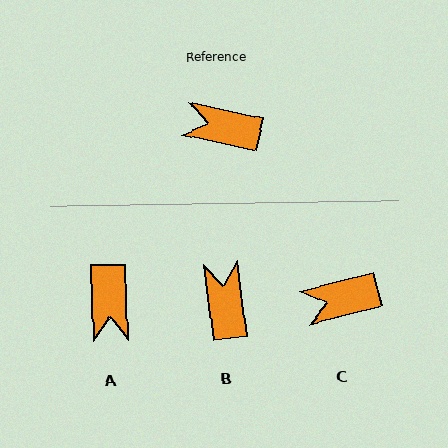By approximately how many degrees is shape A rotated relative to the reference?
Approximately 104 degrees counter-clockwise.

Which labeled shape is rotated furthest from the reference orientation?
A, about 104 degrees away.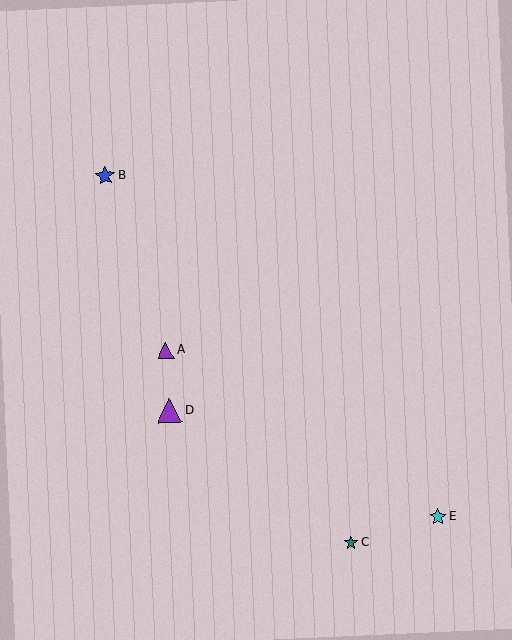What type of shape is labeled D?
Shape D is a purple triangle.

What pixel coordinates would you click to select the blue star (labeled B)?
Click at (105, 176) to select the blue star B.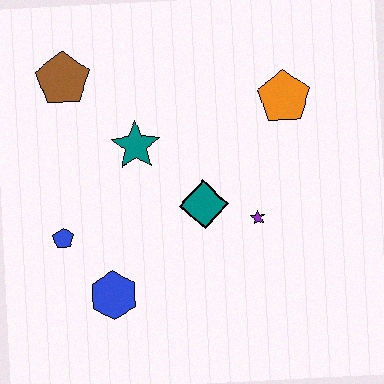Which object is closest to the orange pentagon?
The purple star is closest to the orange pentagon.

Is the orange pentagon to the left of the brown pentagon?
No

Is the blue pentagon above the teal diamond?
No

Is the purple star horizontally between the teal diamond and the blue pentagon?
No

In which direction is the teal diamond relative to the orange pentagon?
The teal diamond is below the orange pentagon.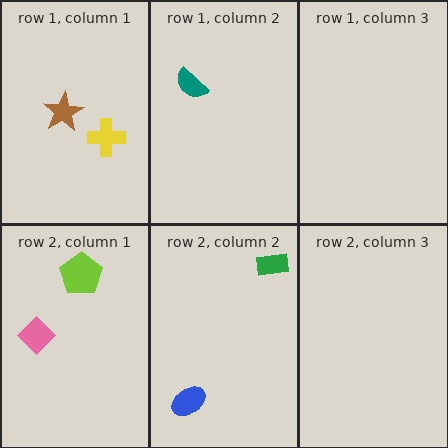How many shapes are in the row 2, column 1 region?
2.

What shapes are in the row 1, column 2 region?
The teal semicircle.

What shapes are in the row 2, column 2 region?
The green rectangle, the blue ellipse.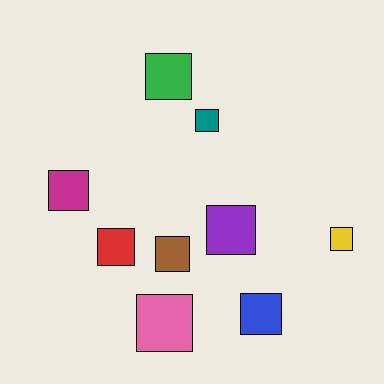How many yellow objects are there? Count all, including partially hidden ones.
There is 1 yellow object.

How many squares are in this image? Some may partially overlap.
There are 9 squares.